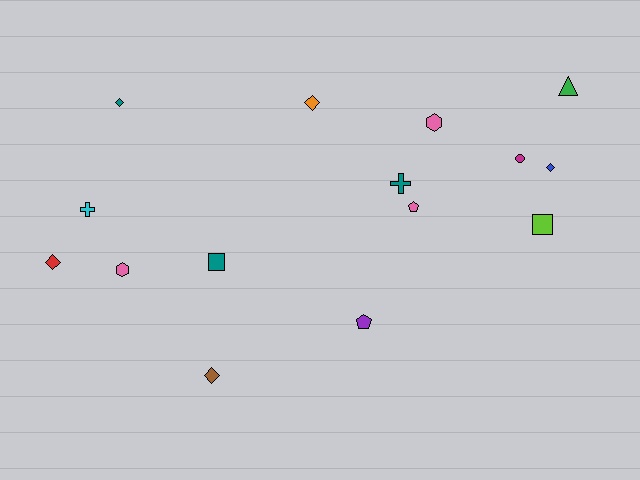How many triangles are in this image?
There is 1 triangle.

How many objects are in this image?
There are 15 objects.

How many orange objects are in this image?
There is 1 orange object.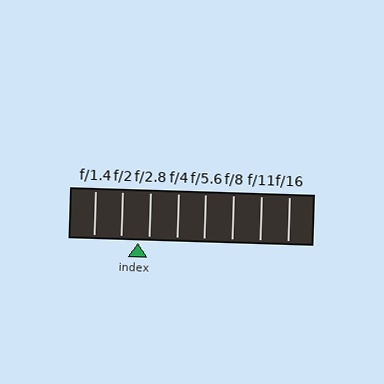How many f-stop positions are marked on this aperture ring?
There are 8 f-stop positions marked.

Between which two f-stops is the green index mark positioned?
The index mark is between f/2 and f/2.8.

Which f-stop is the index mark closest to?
The index mark is closest to f/2.8.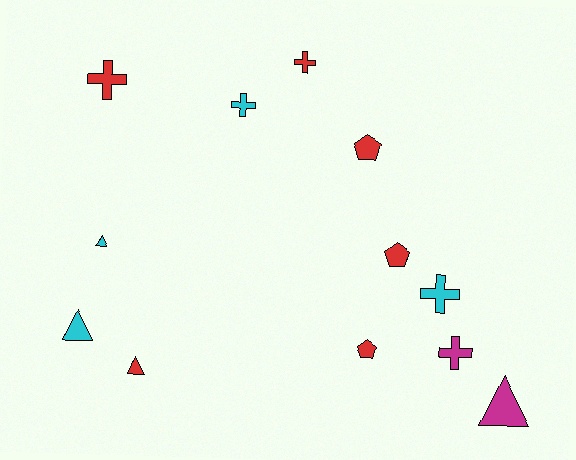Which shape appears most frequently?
Cross, with 5 objects.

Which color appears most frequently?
Red, with 6 objects.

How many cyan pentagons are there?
There are no cyan pentagons.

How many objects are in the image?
There are 12 objects.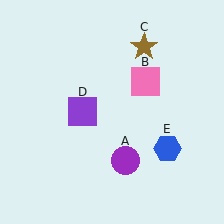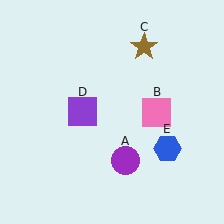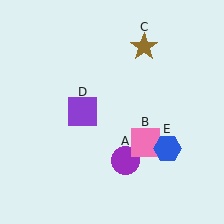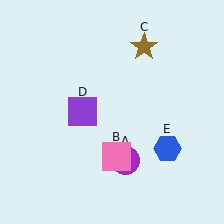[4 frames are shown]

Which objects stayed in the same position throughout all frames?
Purple circle (object A) and brown star (object C) and purple square (object D) and blue hexagon (object E) remained stationary.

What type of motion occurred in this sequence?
The pink square (object B) rotated clockwise around the center of the scene.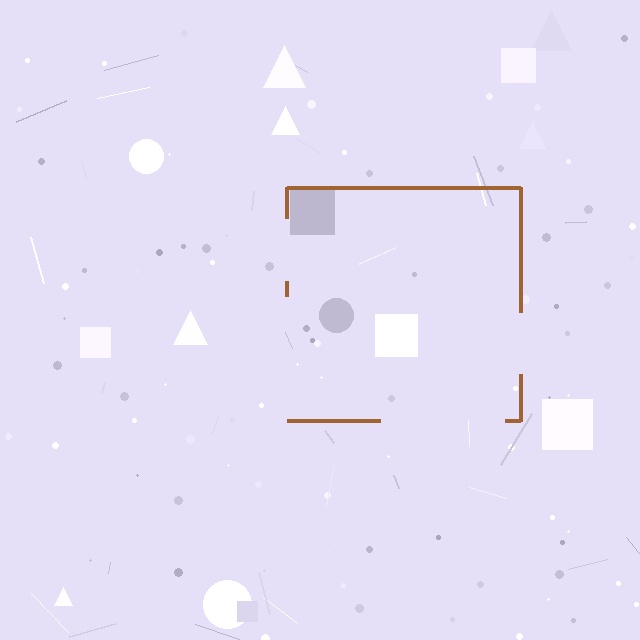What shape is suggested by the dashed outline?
The dashed outline suggests a square.